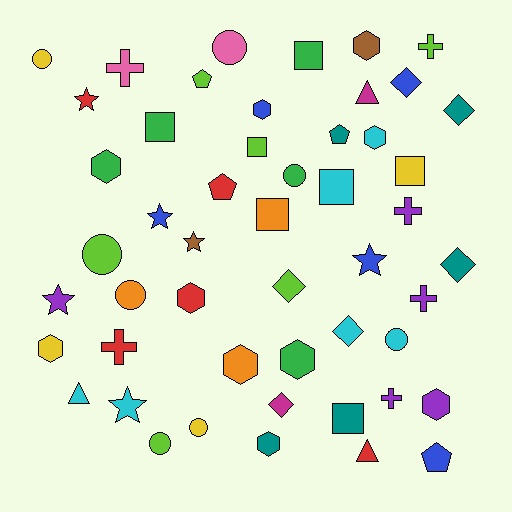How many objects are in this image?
There are 50 objects.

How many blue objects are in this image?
There are 5 blue objects.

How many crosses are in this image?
There are 6 crosses.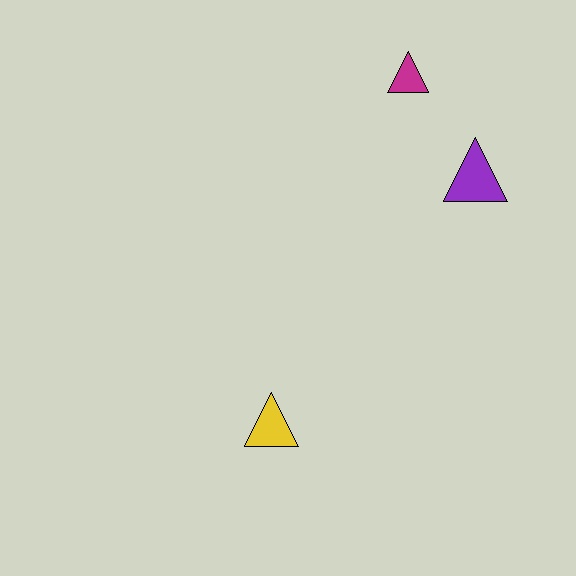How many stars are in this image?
There are no stars.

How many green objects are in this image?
There are no green objects.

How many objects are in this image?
There are 3 objects.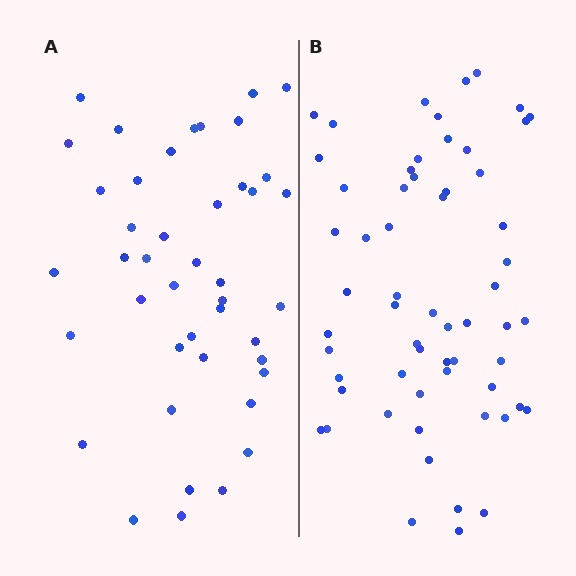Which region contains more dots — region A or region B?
Region B (the right region) has more dots.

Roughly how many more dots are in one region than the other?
Region B has approximately 15 more dots than region A.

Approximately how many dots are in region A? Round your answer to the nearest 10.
About 40 dots. (The exact count is 43, which rounds to 40.)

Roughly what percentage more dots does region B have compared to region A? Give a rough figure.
About 40% more.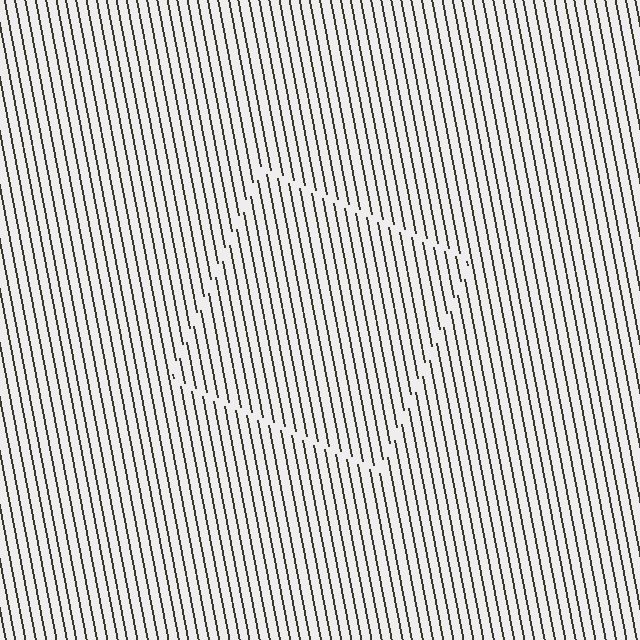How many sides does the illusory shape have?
4 sides — the line-ends trace a square.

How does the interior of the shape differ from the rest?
The interior of the shape contains the same grating, shifted by half a period — the contour is defined by the phase discontinuity where line-ends from the inner and outer gratings abut.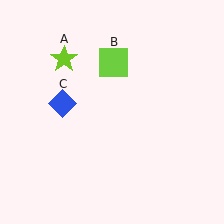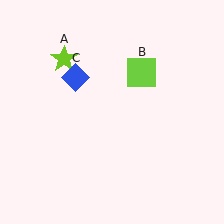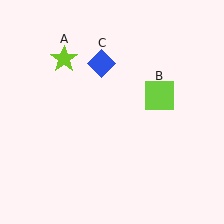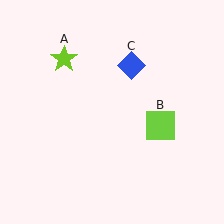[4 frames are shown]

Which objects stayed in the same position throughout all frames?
Lime star (object A) remained stationary.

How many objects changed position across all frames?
2 objects changed position: lime square (object B), blue diamond (object C).